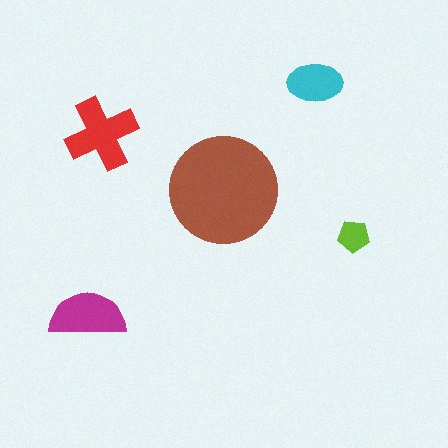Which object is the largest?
The brown circle.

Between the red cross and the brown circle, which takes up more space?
The brown circle.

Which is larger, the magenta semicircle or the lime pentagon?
The magenta semicircle.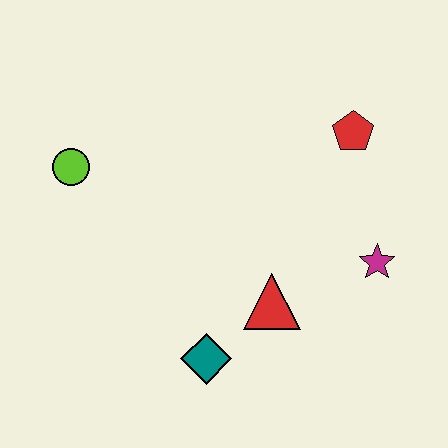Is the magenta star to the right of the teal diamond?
Yes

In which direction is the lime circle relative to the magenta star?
The lime circle is to the left of the magenta star.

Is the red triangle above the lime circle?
No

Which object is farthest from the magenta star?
The lime circle is farthest from the magenta star.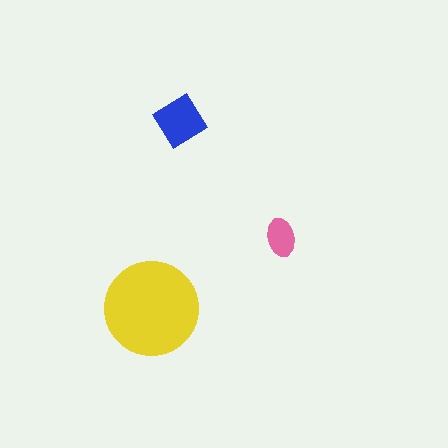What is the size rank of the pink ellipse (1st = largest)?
3rd.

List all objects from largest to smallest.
The yellow circle, the blue diamond, the pink ellipse.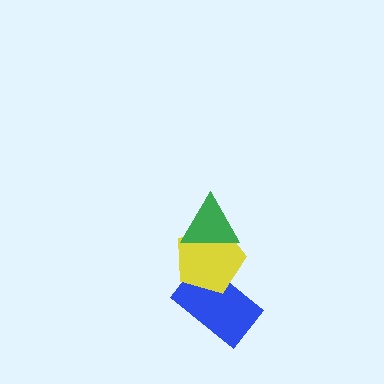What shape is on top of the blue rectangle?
The yellow pentagon is on top of the blue rectangle.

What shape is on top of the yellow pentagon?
The green triangle is on top of the yellow pentagon.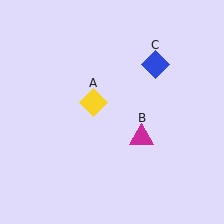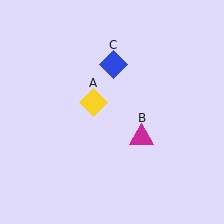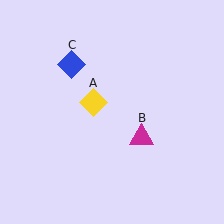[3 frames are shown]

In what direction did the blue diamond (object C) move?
The blue diamond (object C) moved left.